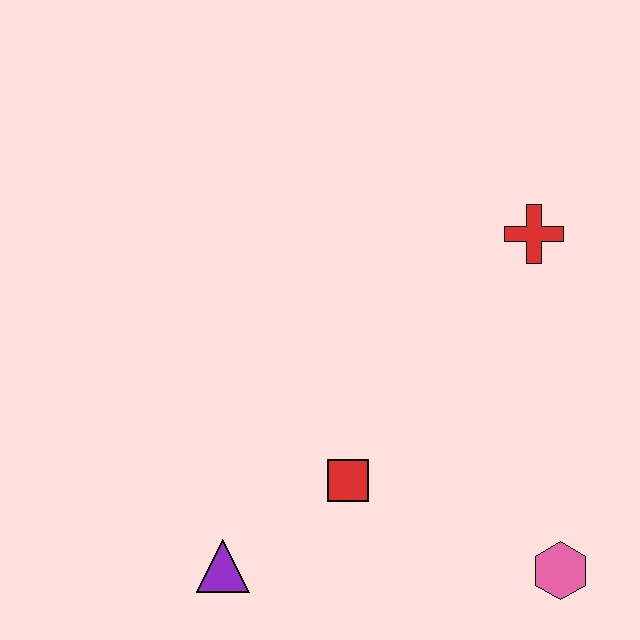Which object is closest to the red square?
The purple triangle is closest to the red square.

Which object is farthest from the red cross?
The purple triangle is farthest from the red cross.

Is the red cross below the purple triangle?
No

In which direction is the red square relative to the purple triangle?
The red square is to the right of the purple triangle.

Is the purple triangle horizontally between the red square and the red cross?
No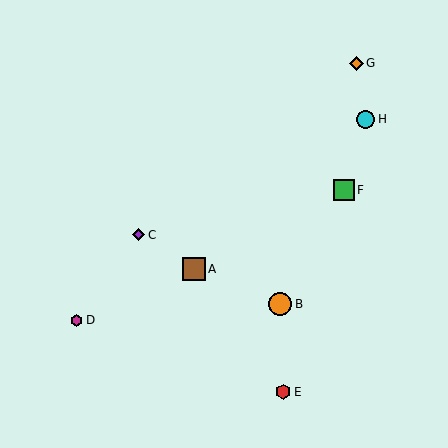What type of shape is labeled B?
Shape B is an orange circle.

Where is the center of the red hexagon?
The center of the red hexagon is at (283, 392).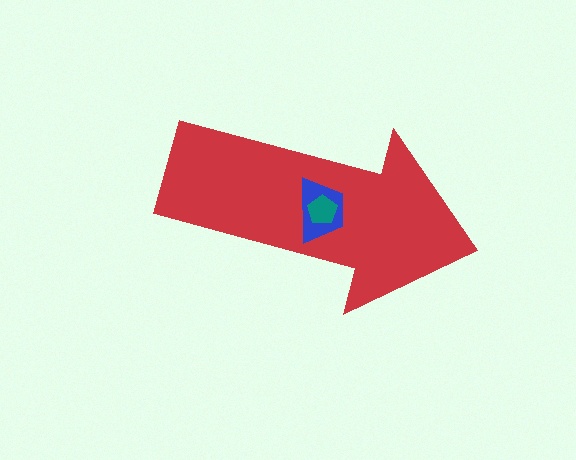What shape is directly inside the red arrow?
The blue trapezoid.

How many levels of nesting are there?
3.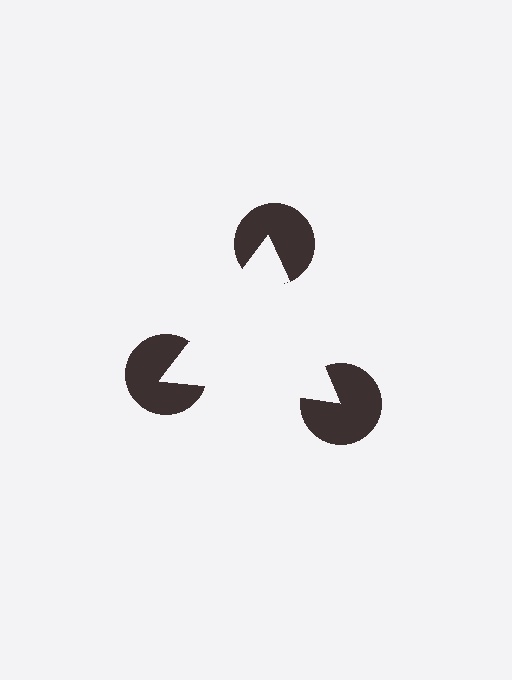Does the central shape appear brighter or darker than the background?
It typically appears slightly brighter than the background, even though no actual brightness change is drawn.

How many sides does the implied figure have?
3 sides.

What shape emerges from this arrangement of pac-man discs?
An illusory triangle — its edges are inferred from the aligned wedge cuts in the pac-man discs, not physically drawn.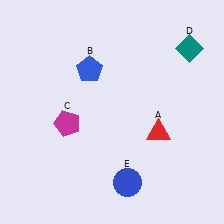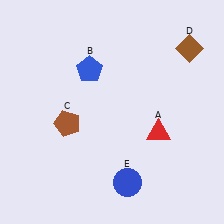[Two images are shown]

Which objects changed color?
C changed from magenta to brown. D changed from teal to brown.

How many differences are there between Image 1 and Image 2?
There are 2 differences between the two images.